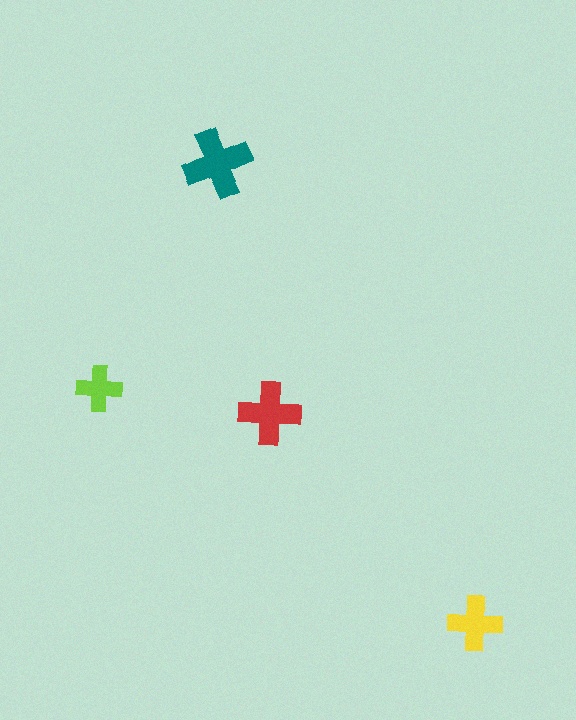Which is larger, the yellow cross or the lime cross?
The yellow one.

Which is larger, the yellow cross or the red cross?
The red one.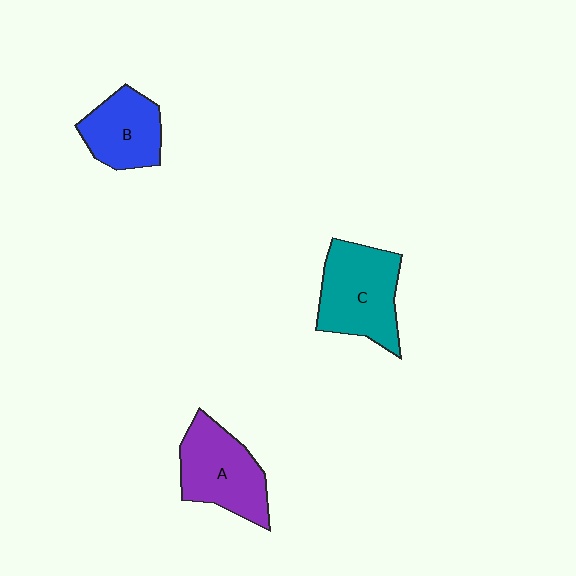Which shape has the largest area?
Shape C (teal).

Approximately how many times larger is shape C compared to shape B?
Approximately 1.4 times.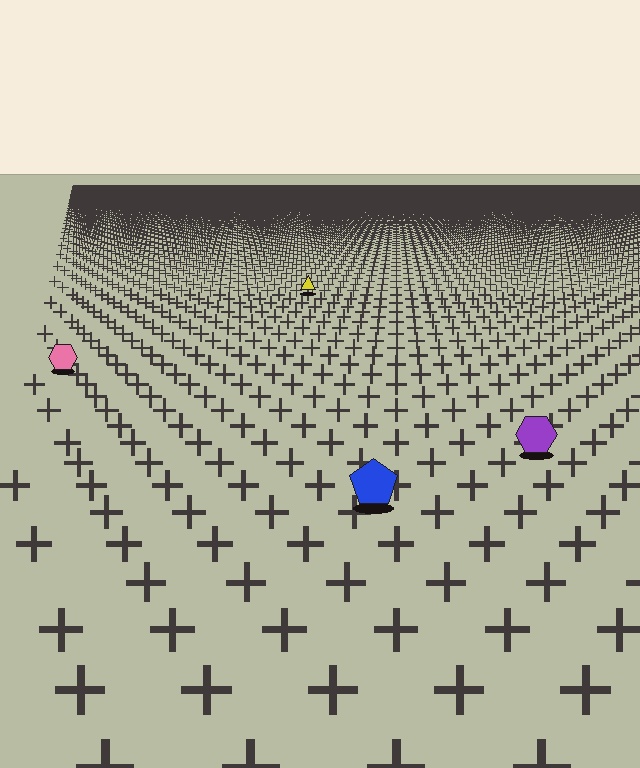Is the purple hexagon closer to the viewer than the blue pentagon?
No. The blue pentagon is closer — you can tell from the texture gradient: the ground texture is coarser near it.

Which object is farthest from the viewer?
The yellow triangle is farthest from the viewer. It appears smaller and the ground texture around it is denser.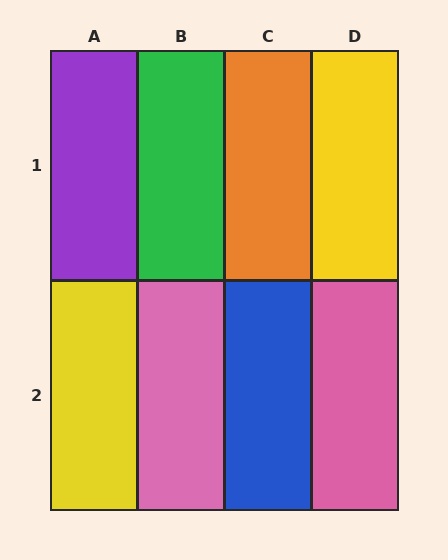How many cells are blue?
1 cell is blue.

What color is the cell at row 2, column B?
Pink.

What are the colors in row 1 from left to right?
Purple, green, orange, yellow.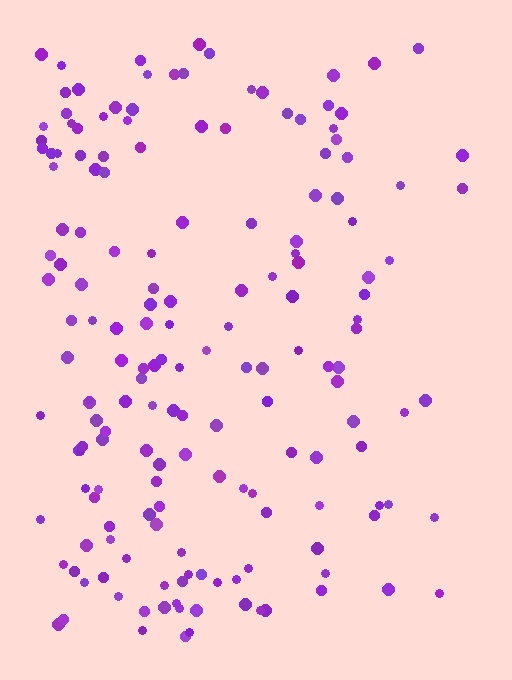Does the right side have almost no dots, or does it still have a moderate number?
Still a moderate number, just noticeably fewer than the left.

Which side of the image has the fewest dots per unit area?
The right.